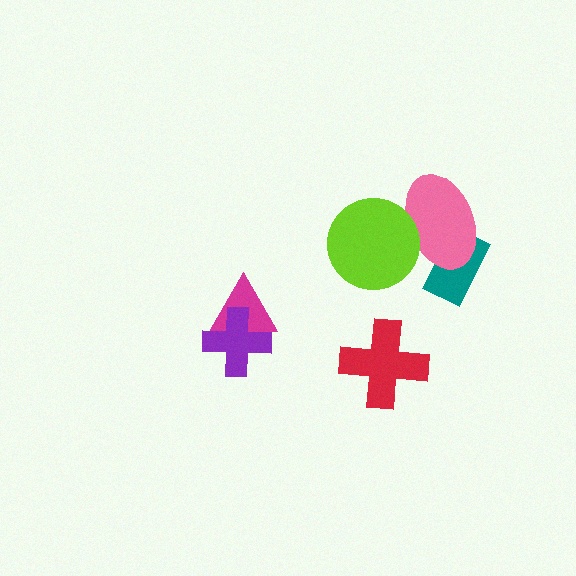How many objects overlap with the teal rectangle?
1 object overlaps with the teal rectangle.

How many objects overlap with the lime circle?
1 object overlaps with the lime circle.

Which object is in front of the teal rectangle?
The pink ellipse is in front of the teal rectangle.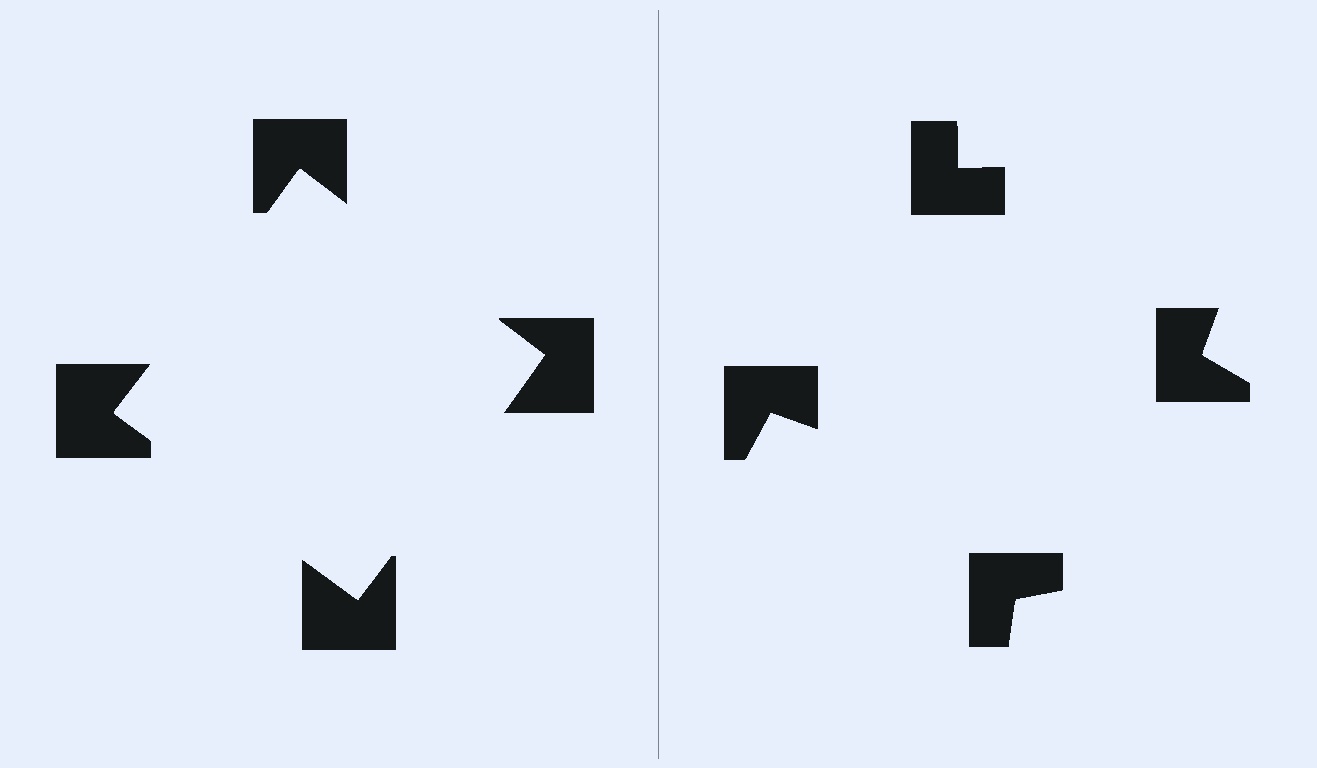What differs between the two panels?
The notched squares are positioned identically on both sides; only the wedge orientations differ. On the left they align to a square; on the right they are misaligned.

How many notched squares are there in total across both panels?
8 — 4 on each side.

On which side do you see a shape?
An illusory square appears on the left side. On the right side the wedge cuts are rotated, so no coherent shape forms.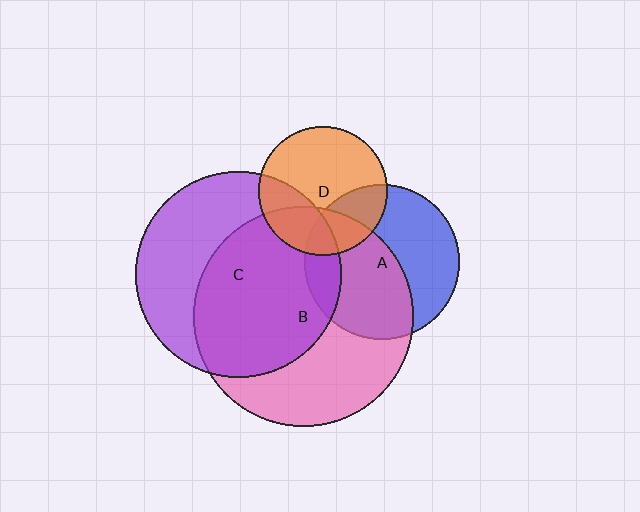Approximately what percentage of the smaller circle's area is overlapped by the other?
Approximately 15%.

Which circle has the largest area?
Circle B (pink).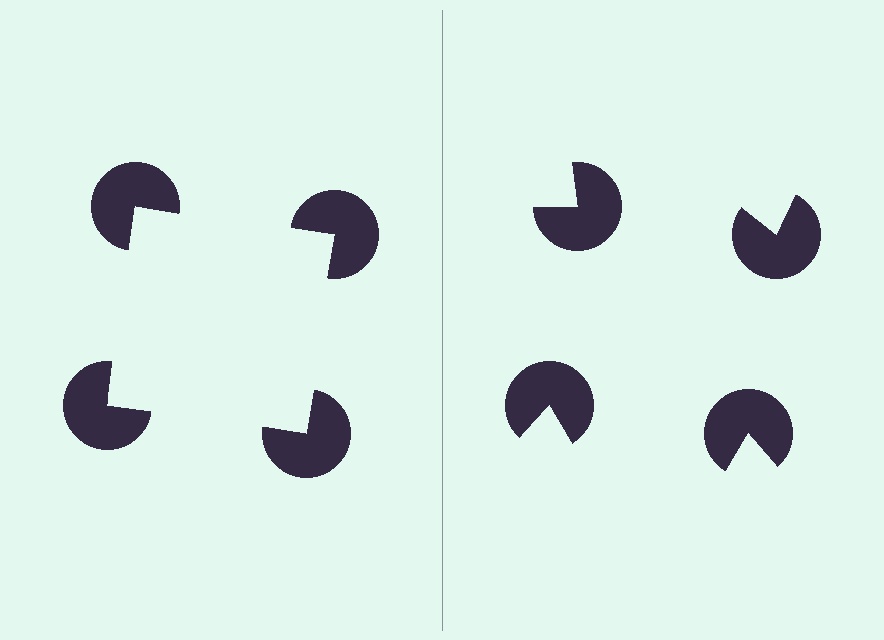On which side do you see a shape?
An illusory square appears on the left side. On the right side the wedge cuts are rotated, so no coherent shape forms.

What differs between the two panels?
The pac-man discs are positioned identically on both sides; only the wedge orientations differ. On the left they align to a square; on the right they are misaligned.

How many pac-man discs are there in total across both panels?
8 — 4 on each side.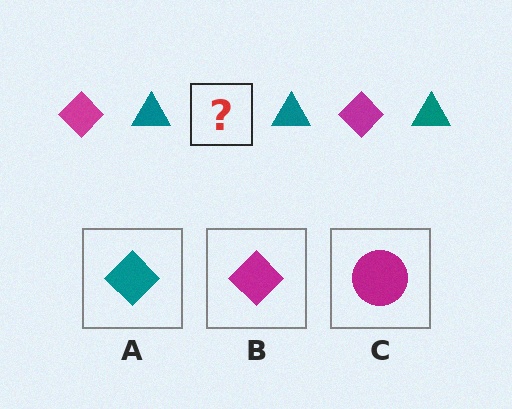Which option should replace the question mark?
Option B.